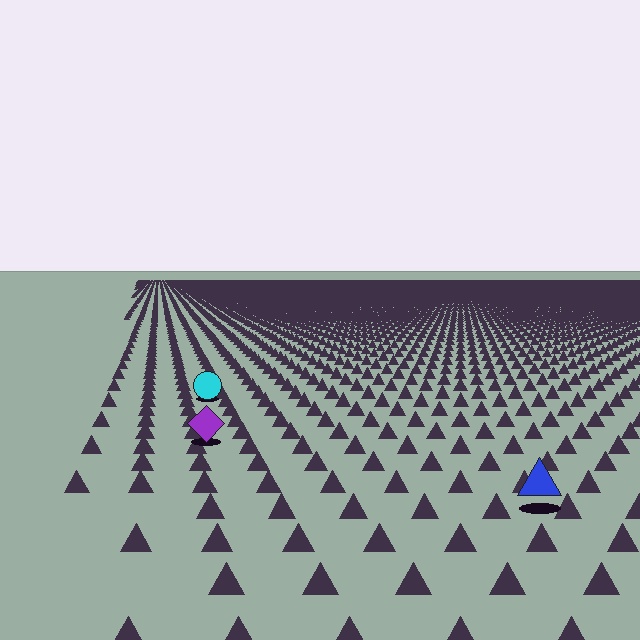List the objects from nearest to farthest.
From nearest to farthest: the blue triangle, the purple diamond, the cyan circle.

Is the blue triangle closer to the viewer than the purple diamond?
Yes. The blue triangle is closer — you can tell from the texture gradient: the ground texture is coarser near it.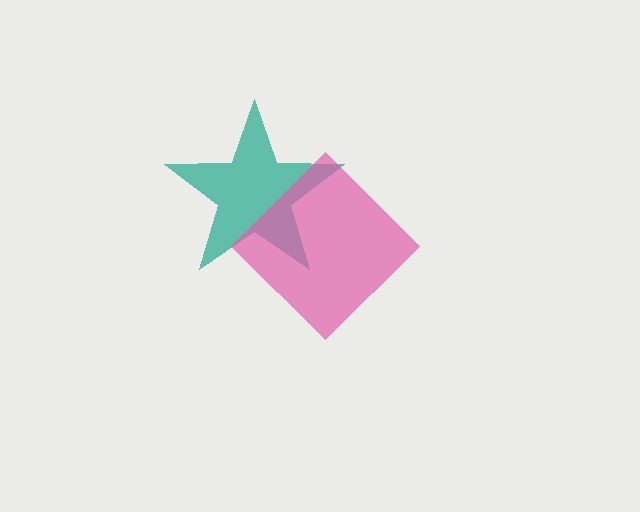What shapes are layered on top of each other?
The layered shapes are: a teal star, a pink diamond.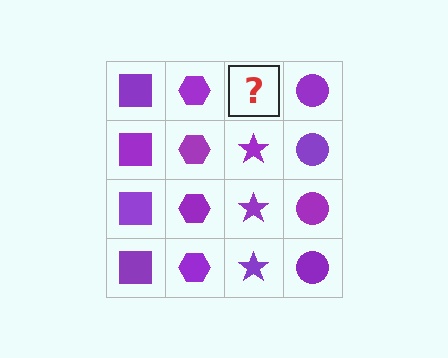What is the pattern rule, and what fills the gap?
The rule is that each column has a consistent shape. The gap should be filled with a purple star.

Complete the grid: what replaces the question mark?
The question mark should be replaced with a purple star.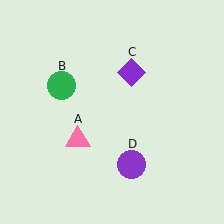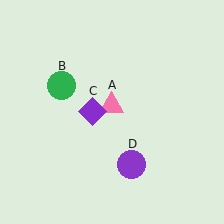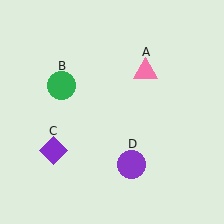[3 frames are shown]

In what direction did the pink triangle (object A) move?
The pink triangle (object A) moved up and to the right.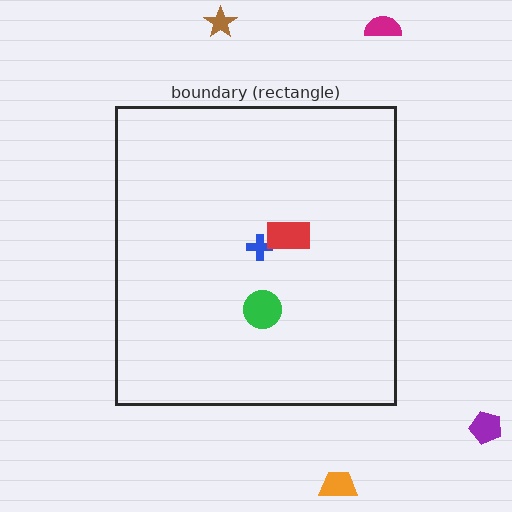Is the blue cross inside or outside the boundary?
Inside.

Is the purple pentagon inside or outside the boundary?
Outside.